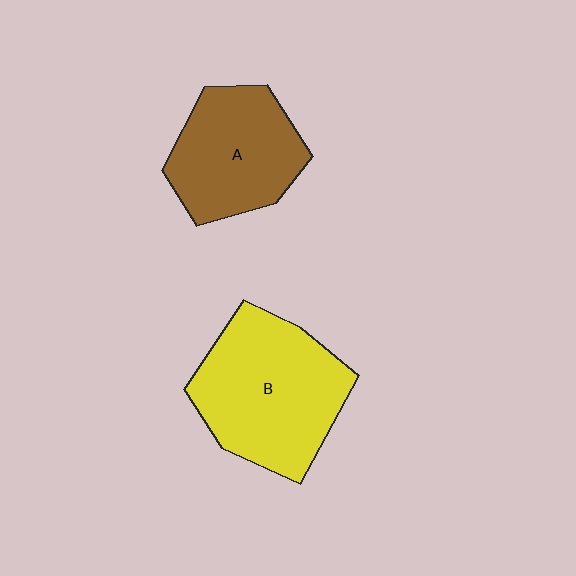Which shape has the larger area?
Shape B (yellow).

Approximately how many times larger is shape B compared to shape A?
Approximately 1.3 times.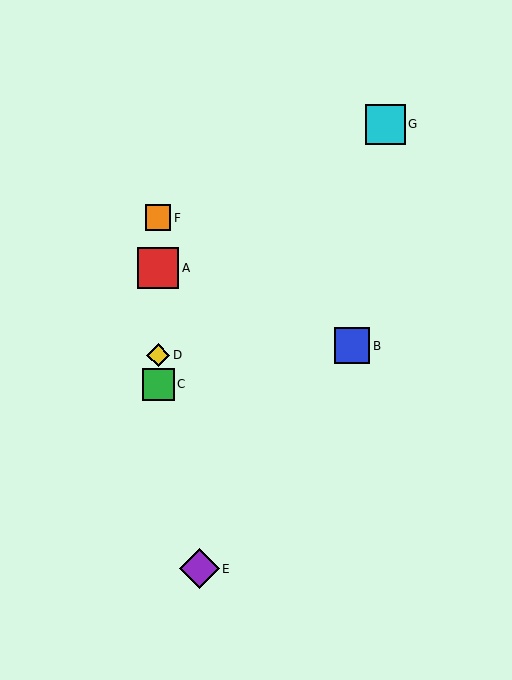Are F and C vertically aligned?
Yes, both are at x≈158.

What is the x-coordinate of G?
Object G is at x≈386.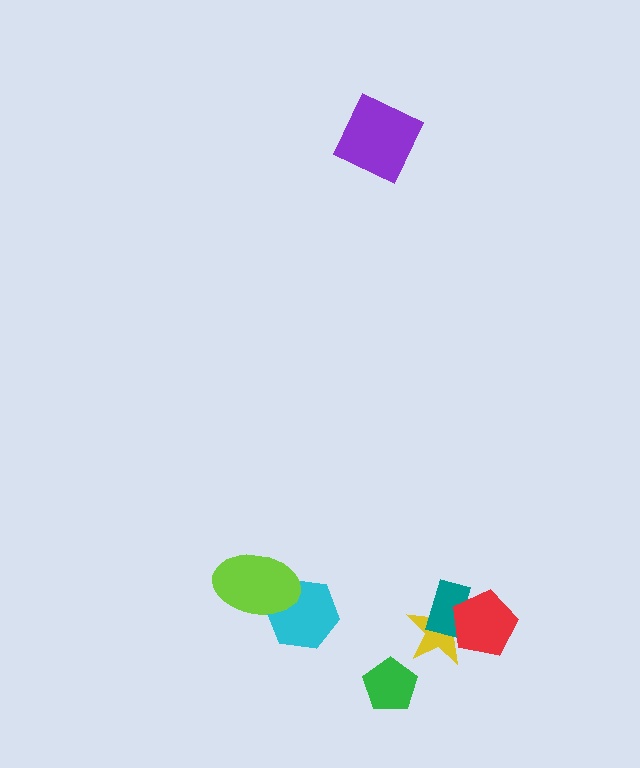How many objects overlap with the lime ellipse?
1 object overlaps with the lime ellipse.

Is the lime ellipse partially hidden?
No, no other shape covers it.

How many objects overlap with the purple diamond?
0 objects overlap with the purple diamond.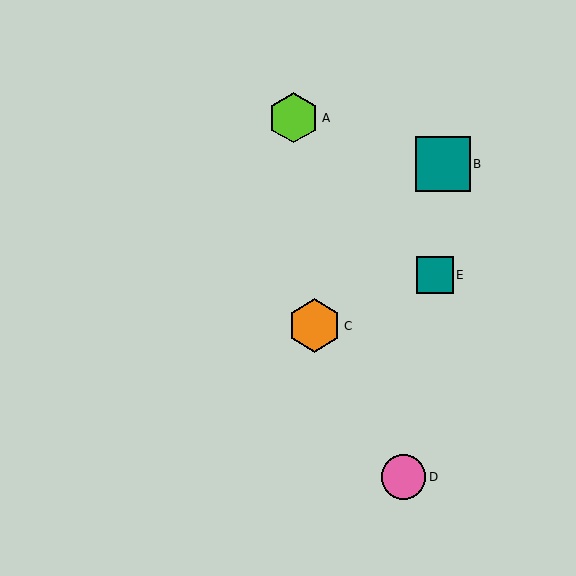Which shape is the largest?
The teal square (labeled B) is the largest.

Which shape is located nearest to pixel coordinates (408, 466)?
The pink circle (labeled D) at (404, 477) is nearest to that location.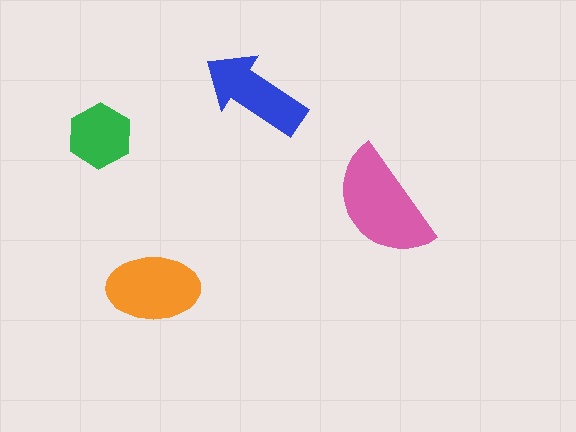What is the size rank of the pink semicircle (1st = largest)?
1st.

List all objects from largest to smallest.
The pink semicircle, the orange ellipse, the blue arrow, the green hexagon.